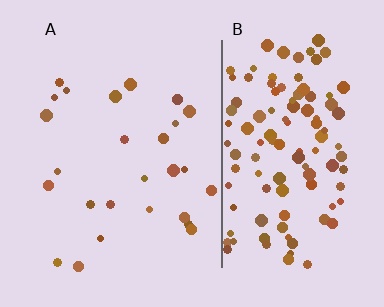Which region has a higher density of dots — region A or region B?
B (the right).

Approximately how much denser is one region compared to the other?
Approximately 4.7× — region B over region A.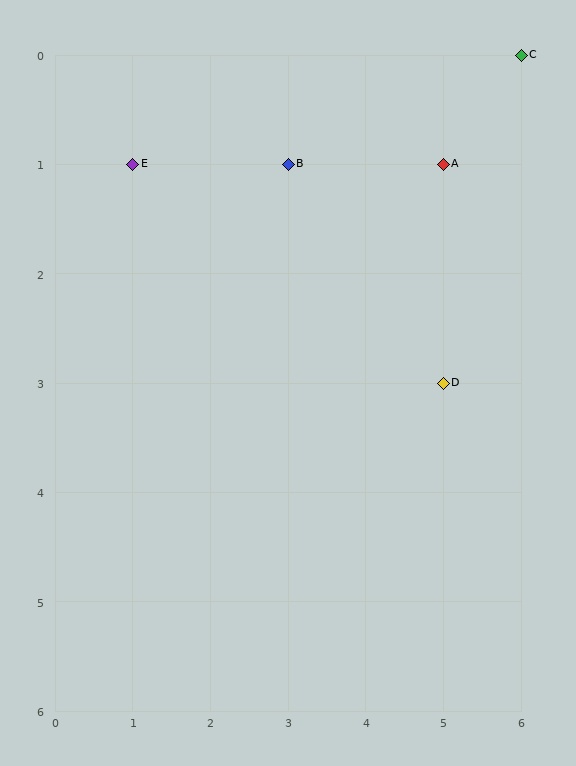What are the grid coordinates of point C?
Point C is at grid coordinates (6, 0).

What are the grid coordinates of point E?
Point E is at grid coordinates (1, 1).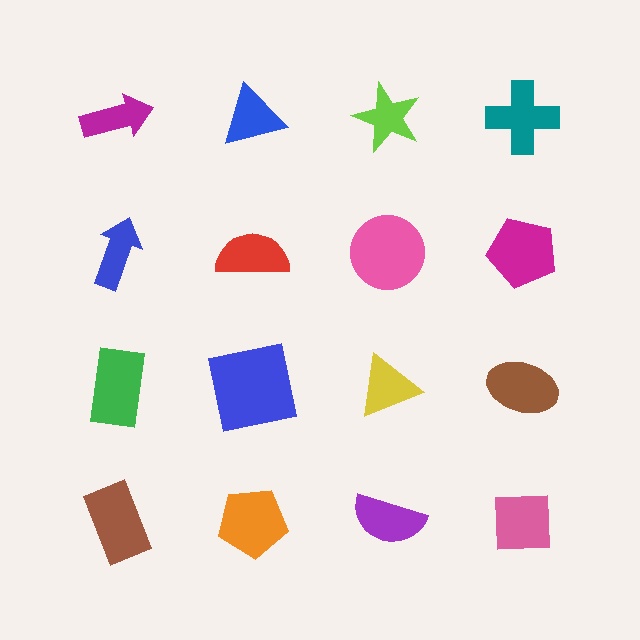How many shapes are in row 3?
4 shapes.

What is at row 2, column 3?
A pink circle.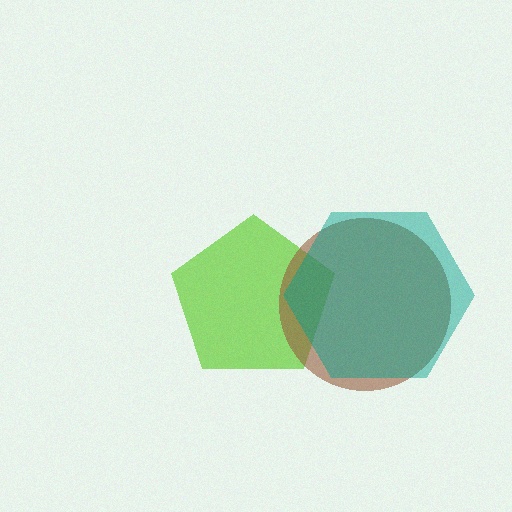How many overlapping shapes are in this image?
There are 3 overlapping shapes in the image.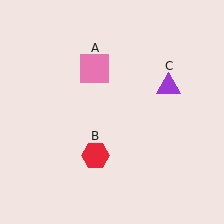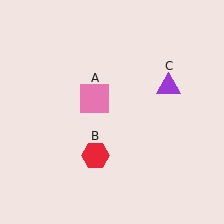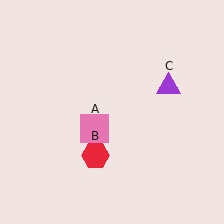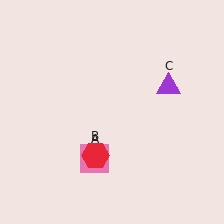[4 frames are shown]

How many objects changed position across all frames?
1 object changed position: pink square (object A).